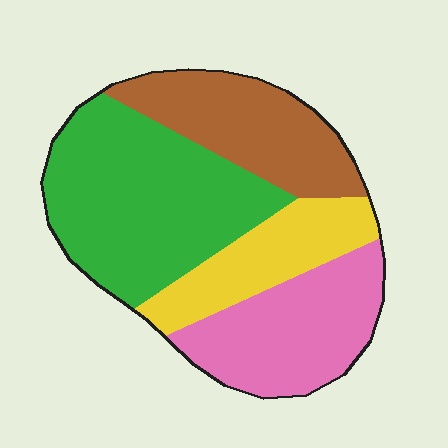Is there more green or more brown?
Green.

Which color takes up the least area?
Yellow, at roughly 15%.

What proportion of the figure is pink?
Pink takes up less than a quarter of the figure.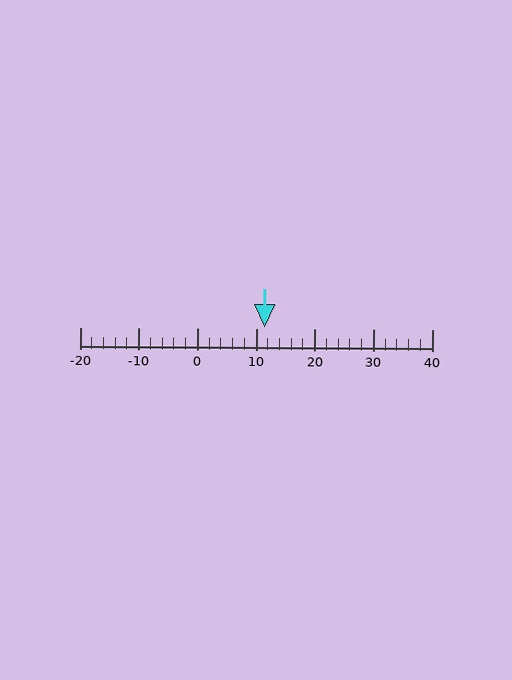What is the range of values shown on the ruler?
The ruler shows values from -20 to 40.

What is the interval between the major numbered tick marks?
The major tick marks are spaced 10 units apart.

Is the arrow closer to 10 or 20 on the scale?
The arrow is closer to 10.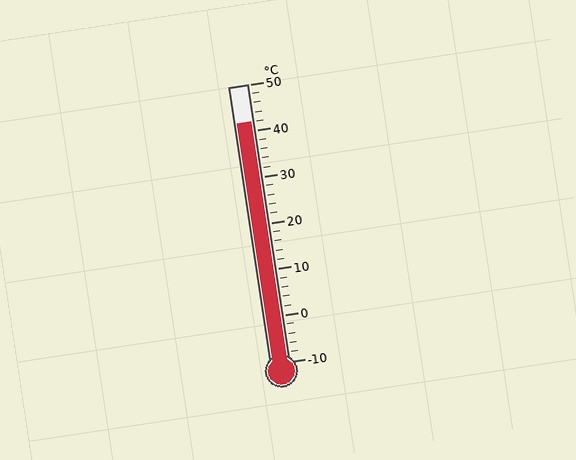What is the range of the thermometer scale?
The thermometer scale ranges from -10°C to 50°C.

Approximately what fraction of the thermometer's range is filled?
The thermometer is filled to approximately 85% of its range.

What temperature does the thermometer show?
The thermometer shows approximately 42°C.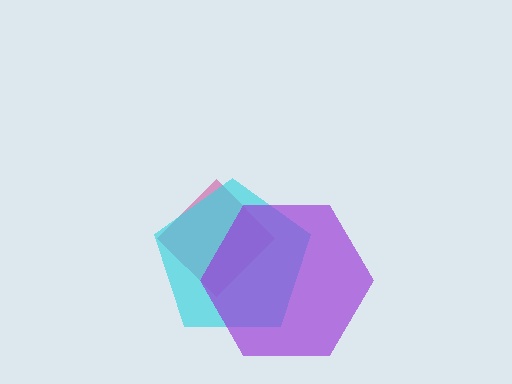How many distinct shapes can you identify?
There are 3 distinct shapes: a magenta diamond, a cyan pentagon, a purple hexagon.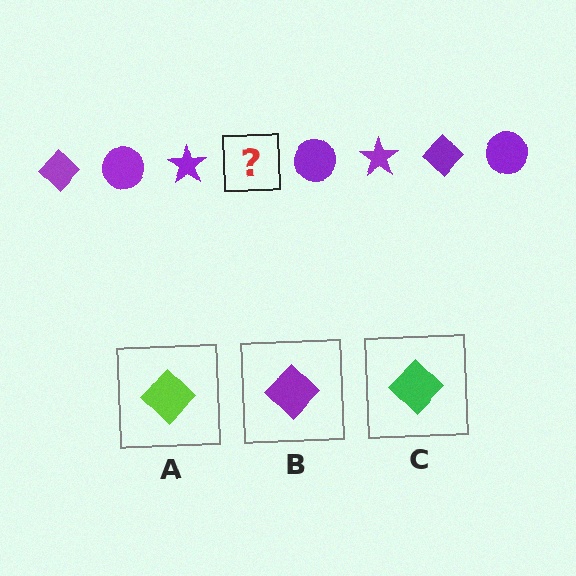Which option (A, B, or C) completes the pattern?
B.